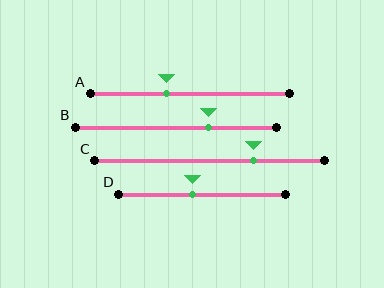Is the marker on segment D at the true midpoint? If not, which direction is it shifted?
No, the marker on segment D is shifted to the left by about 6% of the segment length.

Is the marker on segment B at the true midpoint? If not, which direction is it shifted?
No, the marker on segment B is shifted to the right by about 16% of the segment length.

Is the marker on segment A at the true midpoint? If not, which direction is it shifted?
No, the marker on segment A is shifted to the left by about 12% of the segment length.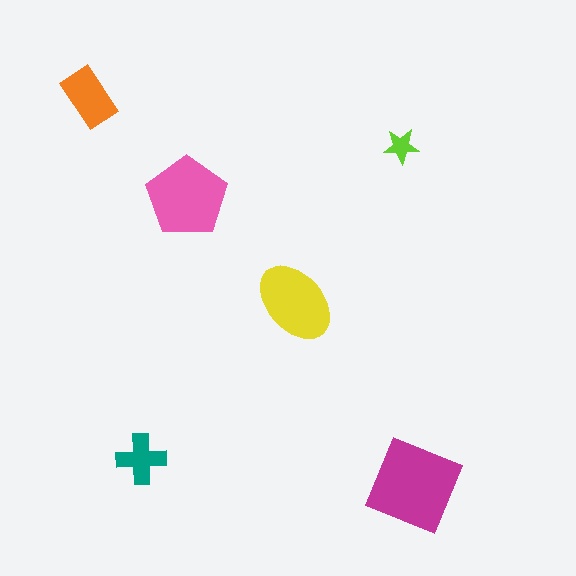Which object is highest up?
The orange rectangle is topmost.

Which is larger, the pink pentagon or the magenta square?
The magenta square.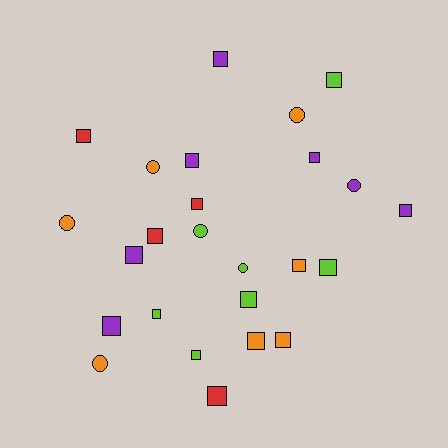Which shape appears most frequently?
Square, with 18 objects.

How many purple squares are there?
There are 6 purple squares.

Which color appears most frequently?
Lime, with 7 objects.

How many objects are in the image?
There are 25 objects.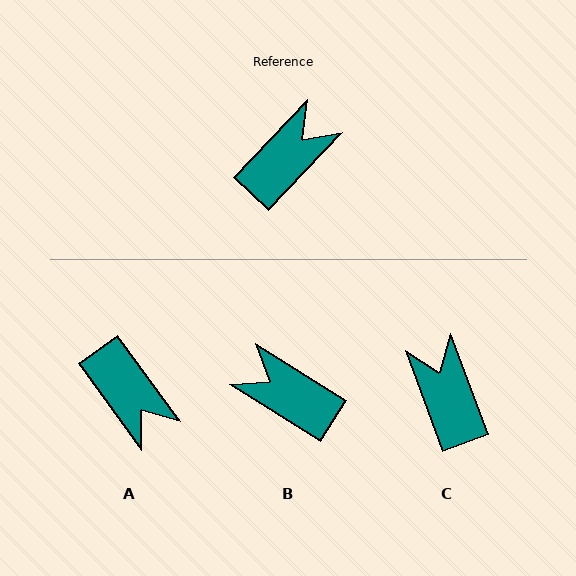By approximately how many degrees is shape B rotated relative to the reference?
Approximately 101 degrees counter-clockwise.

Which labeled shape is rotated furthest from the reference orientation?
B, about 101 degrees away.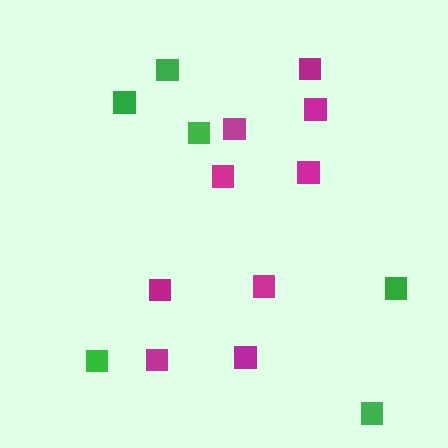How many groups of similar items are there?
There are 2 groups: one group of magenta squares (9) and one group of green squares (6).